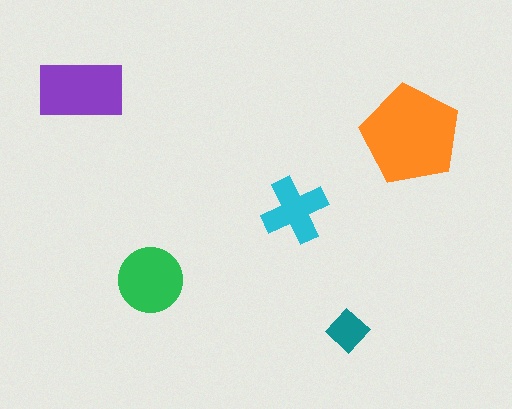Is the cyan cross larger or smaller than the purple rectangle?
Smaller.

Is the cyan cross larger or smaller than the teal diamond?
Larger.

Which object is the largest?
The orange pentagon.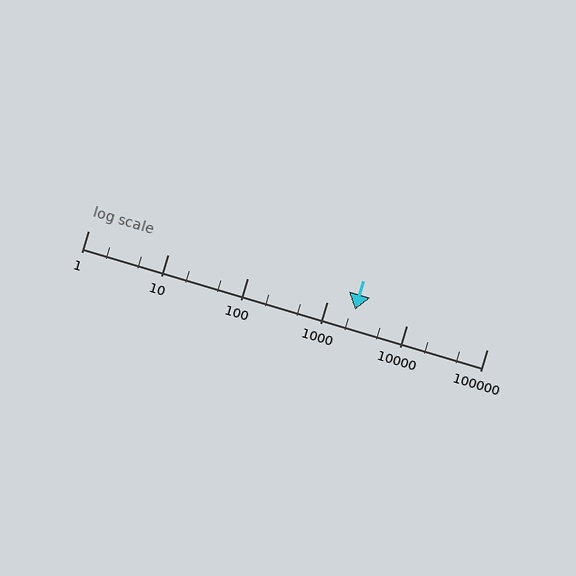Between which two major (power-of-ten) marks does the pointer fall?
The pointer is between 1000 and 10000.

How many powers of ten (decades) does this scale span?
The scale spans 5 decades, from 1 to 100000.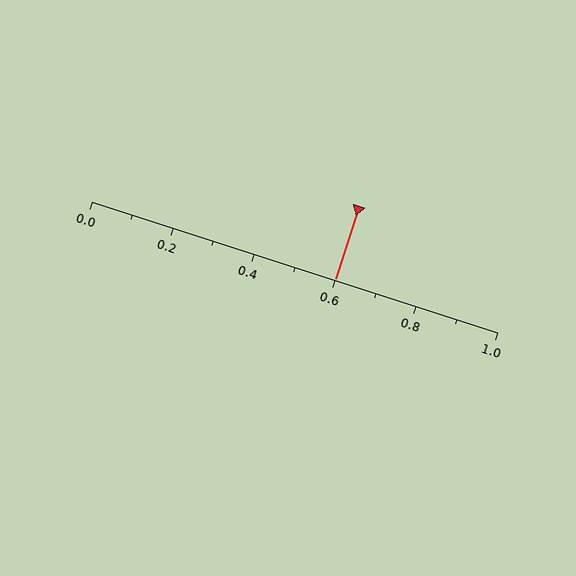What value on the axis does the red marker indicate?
The marker indicates approximately 0.6.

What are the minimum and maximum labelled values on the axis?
The axis runs from 0.0 to 1.0.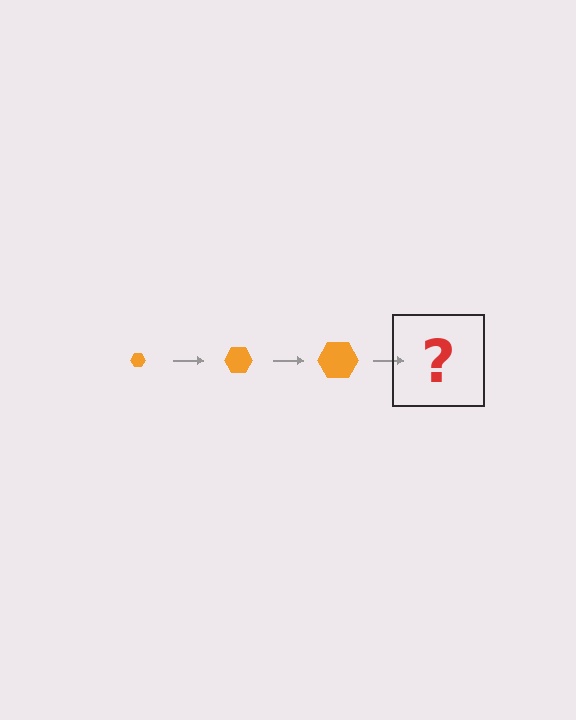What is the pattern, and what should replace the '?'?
The pattern is that the hexagon gets progressively larger each step. The '?' should be an orange hexagon, larger than the previous one.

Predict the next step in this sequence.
The next step is an orange hexagon, larger than the previous one.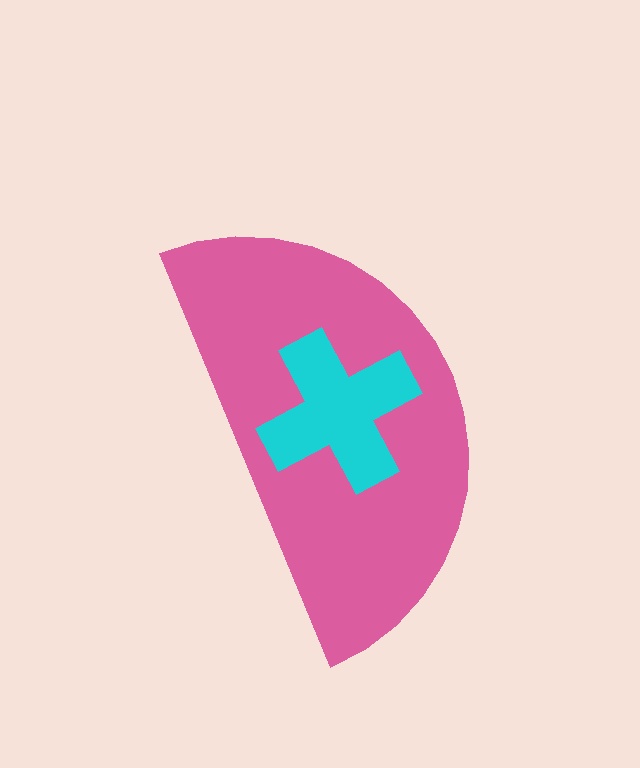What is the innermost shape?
The cyan cross.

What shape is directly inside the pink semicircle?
The cyan cross.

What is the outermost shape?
The pink semicircle.